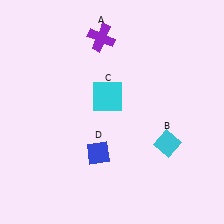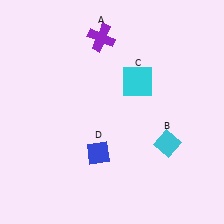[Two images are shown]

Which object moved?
The cyan square (C) moved right.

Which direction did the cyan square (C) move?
The cyan square (C) moved right.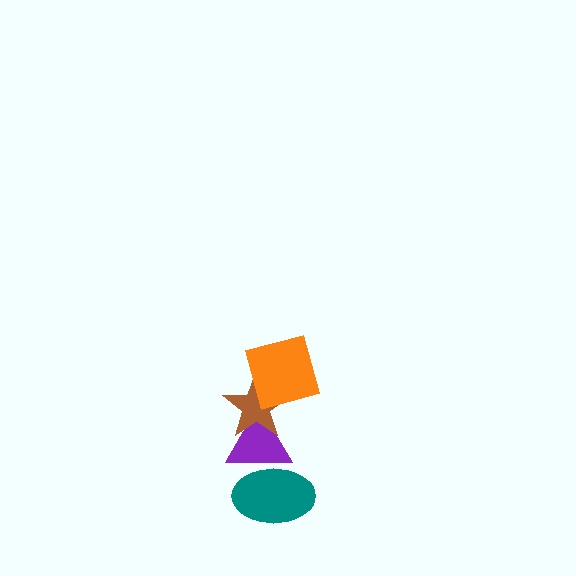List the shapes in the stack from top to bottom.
From top to bottom: the orange square, the brown star, the purple triangle, the teal ellipse.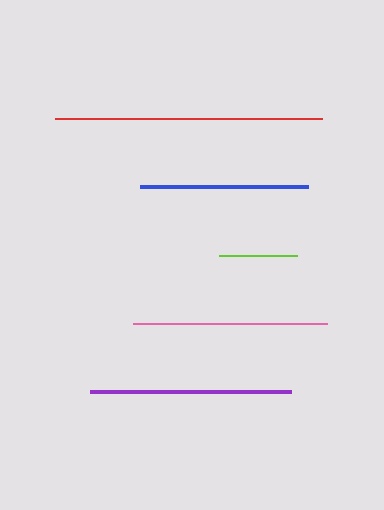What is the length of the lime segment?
The lime segment is approximately 78 pixels long.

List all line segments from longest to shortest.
From longest to shortest: red, purple, pink, blue, lime.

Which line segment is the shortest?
The lime line is the shortest at approximately 78 pixels.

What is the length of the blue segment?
The blue segment is approximately 168 pixels long.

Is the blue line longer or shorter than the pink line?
The pink line is longer than the blue line.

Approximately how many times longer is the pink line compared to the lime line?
The pink line is approximately 2.5 times the length of the lime line.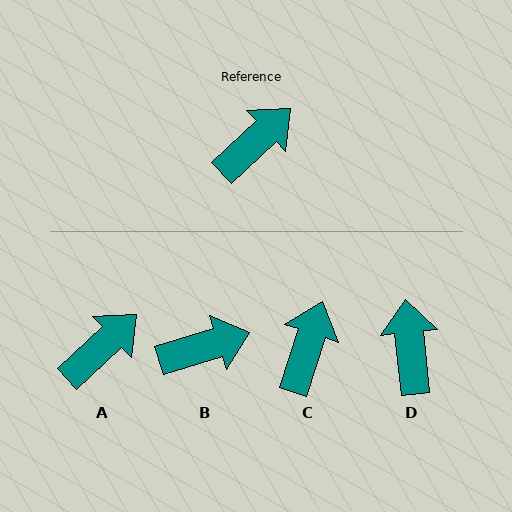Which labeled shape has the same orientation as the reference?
A.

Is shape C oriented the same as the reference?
No, it is off by about 28 degrees.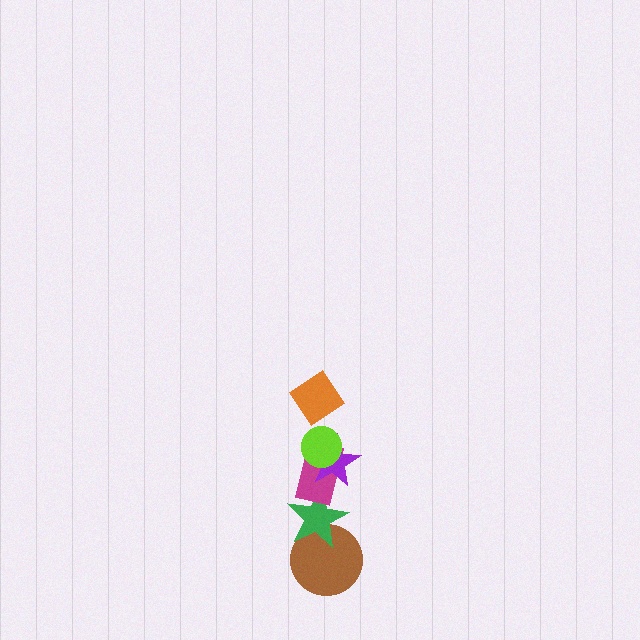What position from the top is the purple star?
The purple star is 3rd from the top.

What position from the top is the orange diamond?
The orange diamond is 1st from the top.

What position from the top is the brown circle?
The brown circle is 6th from the top.